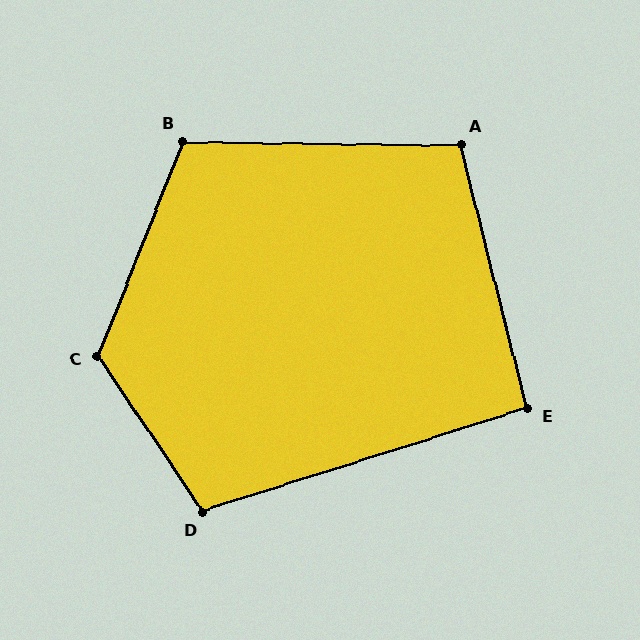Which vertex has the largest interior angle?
C, at approximately 125 degrees.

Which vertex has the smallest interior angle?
E, at approximately 94 degrees.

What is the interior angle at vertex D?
Approximately 106 degrees (obtuse).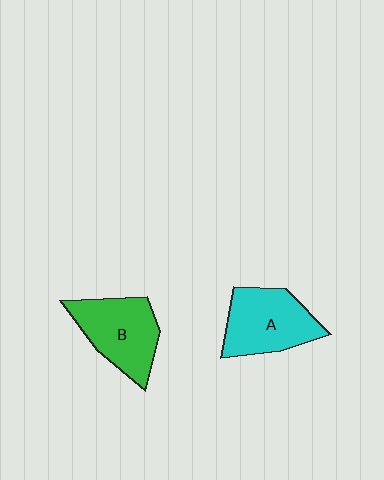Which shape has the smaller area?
Shape B (green).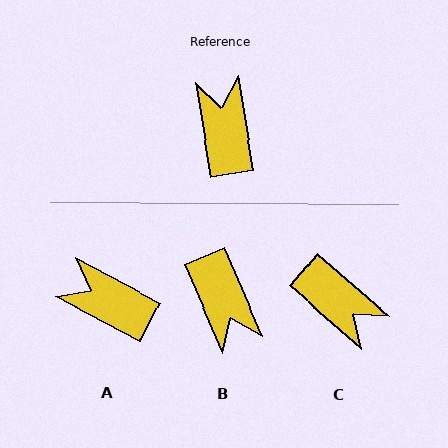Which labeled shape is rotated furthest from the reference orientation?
B, about 166 degrees away.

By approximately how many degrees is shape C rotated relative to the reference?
Approximately 140 degrees clockwise.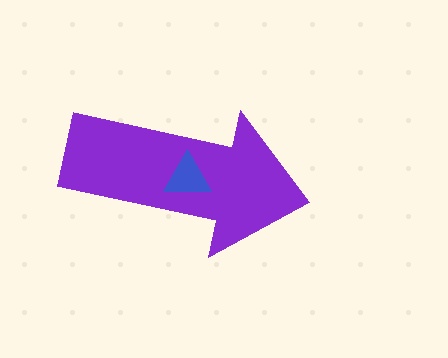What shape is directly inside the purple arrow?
The blue triangle.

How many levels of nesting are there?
2.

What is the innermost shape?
The blue triangle.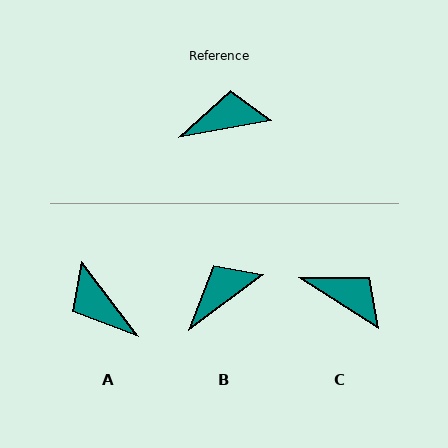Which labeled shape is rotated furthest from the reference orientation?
A, about 117 degrees away.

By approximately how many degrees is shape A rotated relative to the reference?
Approximately 117 degrees counter-clockwise.